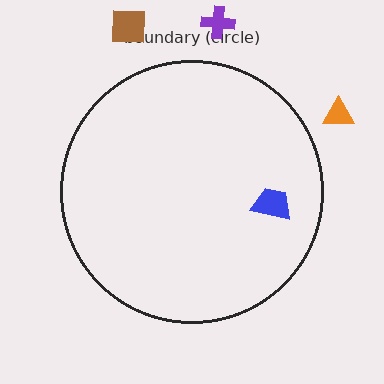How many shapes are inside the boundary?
1 inside, 3 outside.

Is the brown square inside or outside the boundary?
Outside.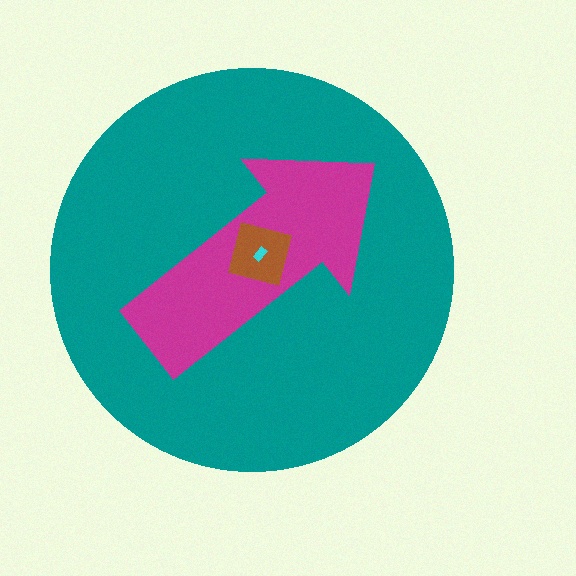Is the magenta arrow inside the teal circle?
Yes.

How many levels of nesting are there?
4.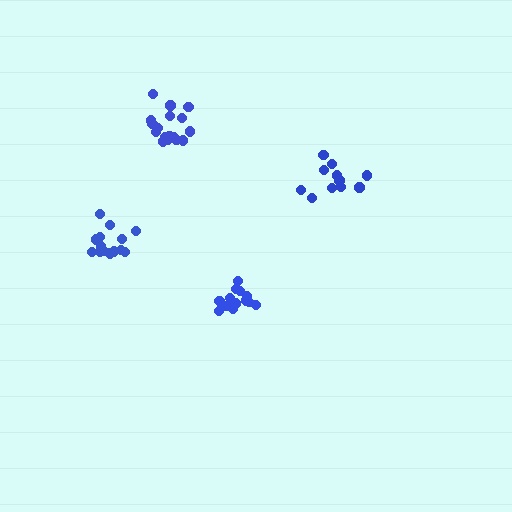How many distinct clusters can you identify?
There are 4 distinct clusters.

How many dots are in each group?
Group 1: 14 dots, Group 2: 17 dots, Group 3: 14 dots, Group 4: 11 dots (56 total).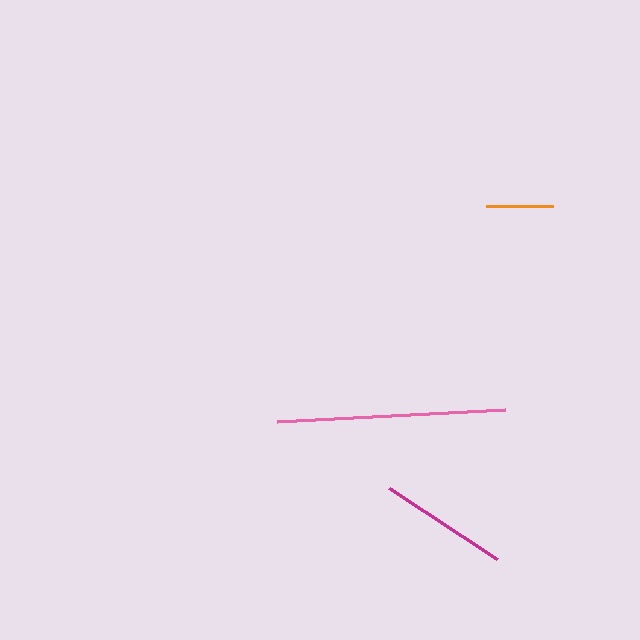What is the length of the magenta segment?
The magenta segment is approximately 130 pixels long.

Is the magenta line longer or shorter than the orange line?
The magenta line is longer than the orange line.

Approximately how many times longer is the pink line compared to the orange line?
The pink line is approximately 3.4 times the length of the orange line.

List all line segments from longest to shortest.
From longest to shortest: pink, magenta, orange.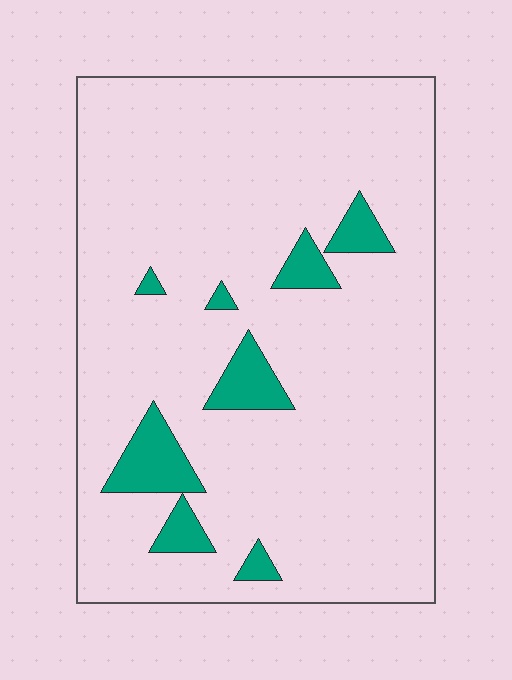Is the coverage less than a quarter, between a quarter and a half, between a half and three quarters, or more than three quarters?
Less than a quarter.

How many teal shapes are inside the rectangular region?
8.